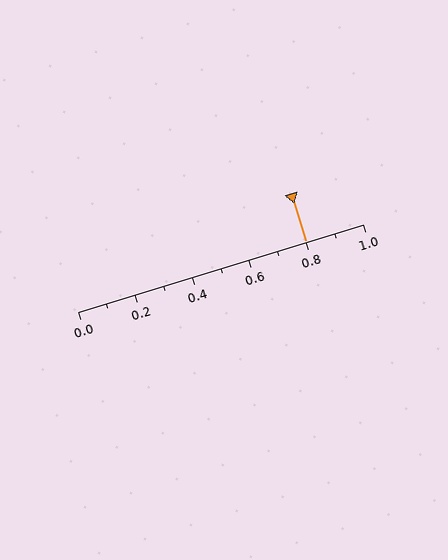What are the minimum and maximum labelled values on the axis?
The axis runs from 0.0 to 1.0.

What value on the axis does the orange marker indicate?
The marker indicates approximately 0.8.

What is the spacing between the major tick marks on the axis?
The major ticks are spaced 0.2 apart.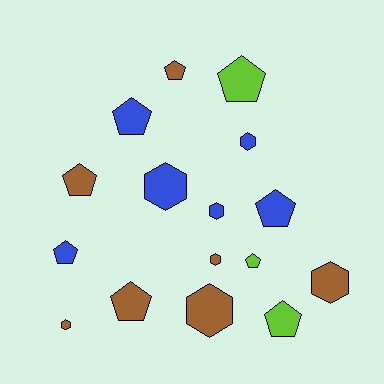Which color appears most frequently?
Brown, with 7 objects.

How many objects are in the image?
There are 16 objects.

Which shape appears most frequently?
Pentagon, with 9 objects.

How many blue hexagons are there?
There are 3 blue hexagons.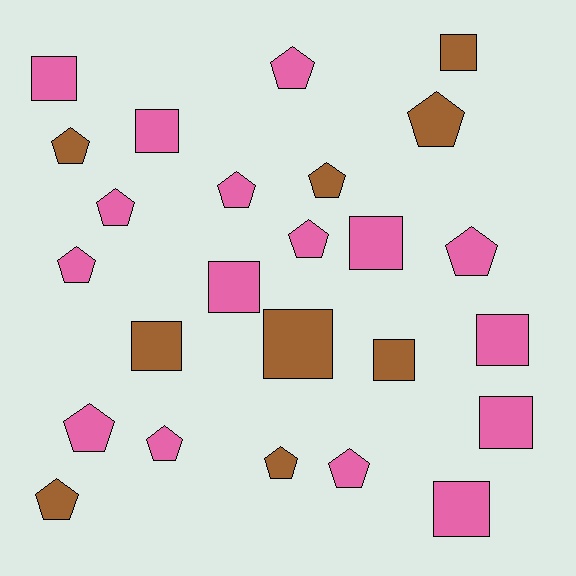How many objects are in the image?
There are 25 objects.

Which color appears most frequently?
Pink, with 16 objects.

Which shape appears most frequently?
Pentagon, with 14 objects.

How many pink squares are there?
There are 7 pink squares.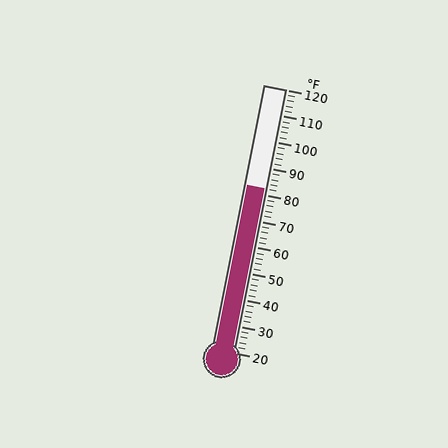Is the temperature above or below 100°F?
The temperature is below 100°F.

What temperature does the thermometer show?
The thermometer shows approximately 82°F.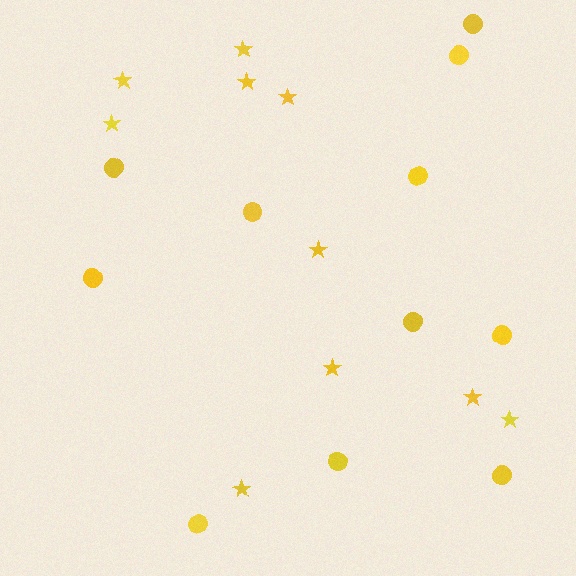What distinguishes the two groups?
There are 2 groups: one group of stars (10) and one group of circles (11).